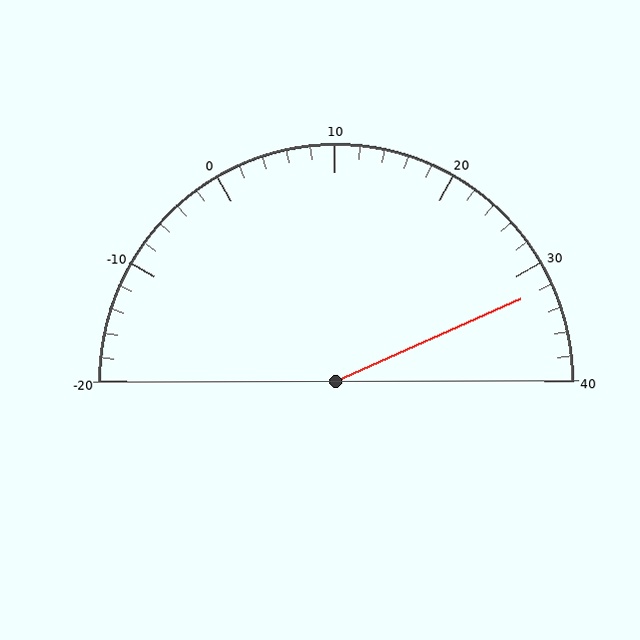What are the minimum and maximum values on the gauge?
The gauge ranges from -20 to 40.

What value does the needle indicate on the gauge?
The needle indicates approximately 32.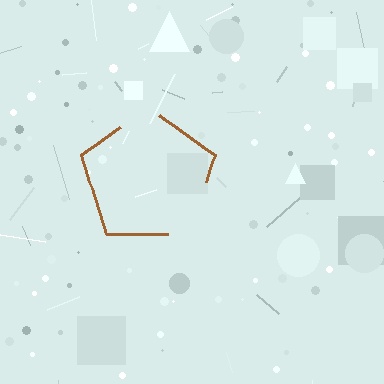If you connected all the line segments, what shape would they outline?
They would outline a pentagon.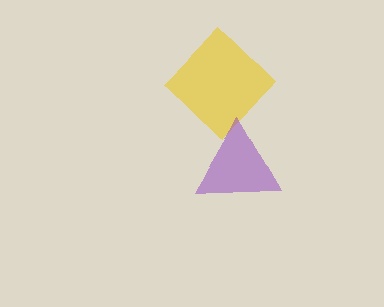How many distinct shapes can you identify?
There are 2 distinct shapes: a yellow diamond, a purple triangle.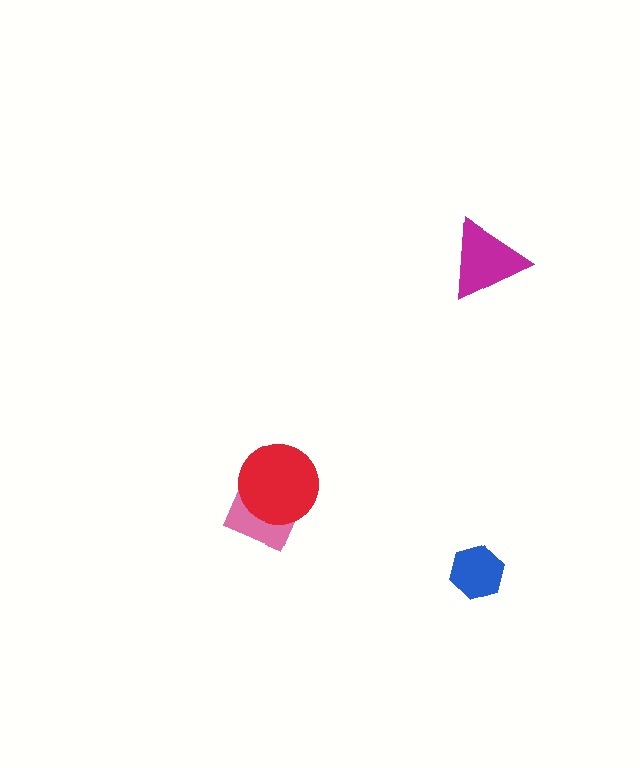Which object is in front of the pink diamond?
The red circle is in front of the pink diamond.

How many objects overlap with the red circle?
1 object overlaps with the red circle.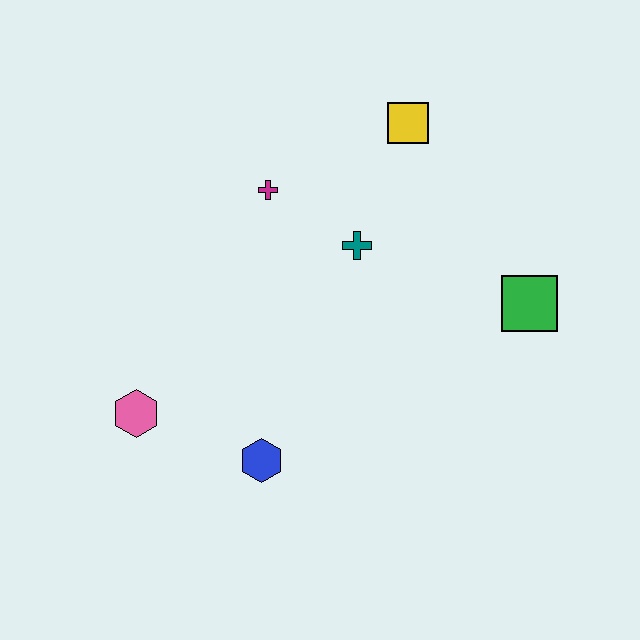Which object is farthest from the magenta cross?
The green square is farthest from the magenta cross.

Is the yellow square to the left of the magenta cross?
No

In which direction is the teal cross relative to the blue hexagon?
The teal cross is above the blue hexagon.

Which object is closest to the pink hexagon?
The blue hexagon is closest to the pink hexagon.